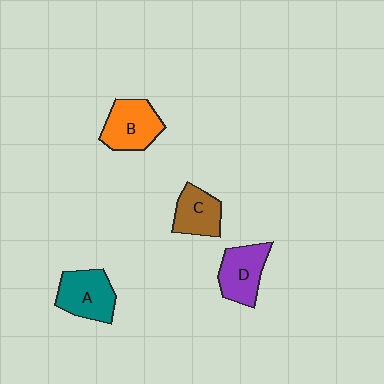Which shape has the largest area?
Shape B (orange).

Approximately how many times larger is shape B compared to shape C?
Approximately 1.3 times.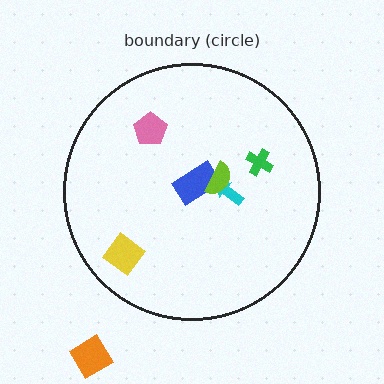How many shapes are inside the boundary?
6 inside, 1 outside.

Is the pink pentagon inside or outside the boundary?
Inside.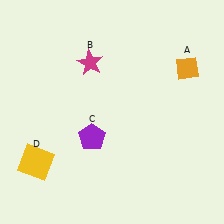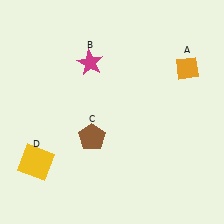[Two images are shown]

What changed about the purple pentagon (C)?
In Image 1, C is purple. In Image 2, it changed to brown.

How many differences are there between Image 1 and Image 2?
There is 1 difference between the two images.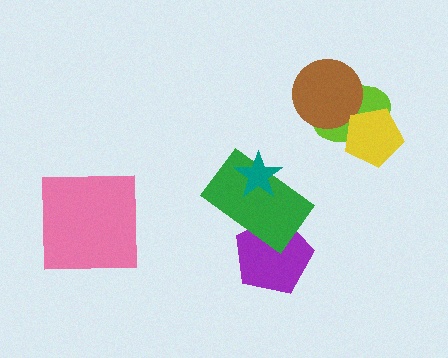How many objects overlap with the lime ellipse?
2 objects overlap with the lime ellipse.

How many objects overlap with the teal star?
1 object overlaps with the teal star.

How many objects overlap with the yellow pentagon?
1 object overlaps with the yellow pentagon.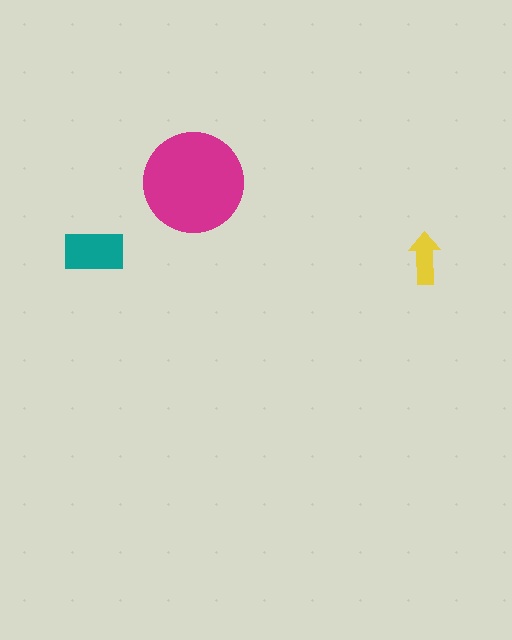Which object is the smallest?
The yellow arrow.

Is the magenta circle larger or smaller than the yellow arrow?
Larger.